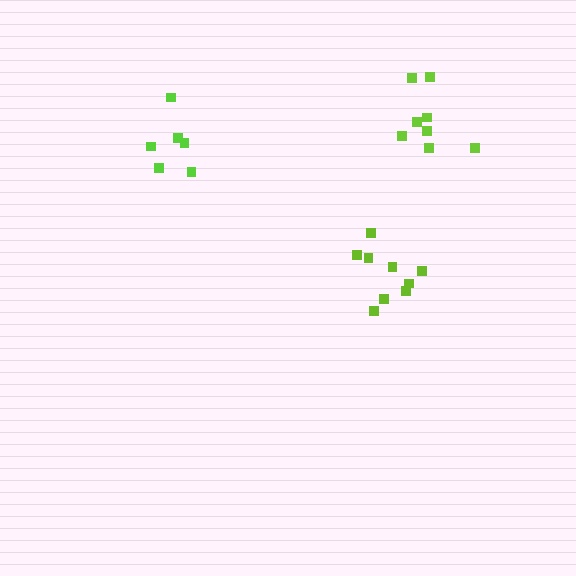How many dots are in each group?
Group 1: 9 dots, Group 2: 6 dots, Group 3: 8 dots (23 total).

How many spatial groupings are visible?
There are 3 spatial groupings.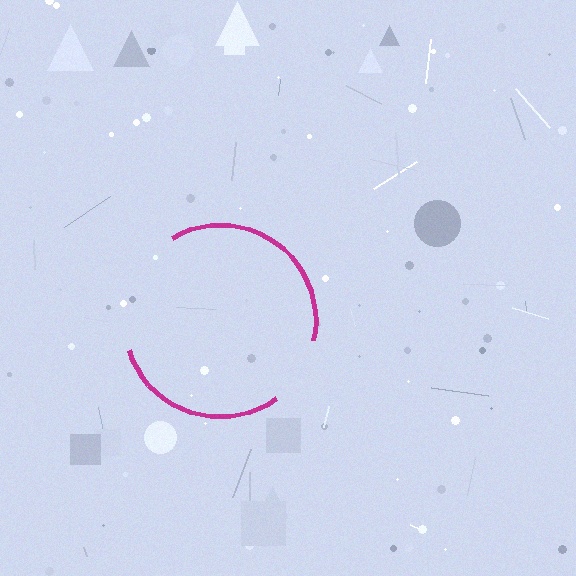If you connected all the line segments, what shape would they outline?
They would outline a circle.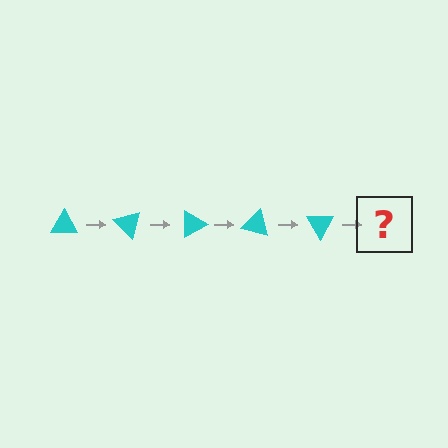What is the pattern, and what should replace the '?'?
The pattern is that the triangle rotates 45 degrees each step. The '?' should be a cyan triangle rotated 225 degrees.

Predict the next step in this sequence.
The next step is a cyan triangle rotated 225 degrees.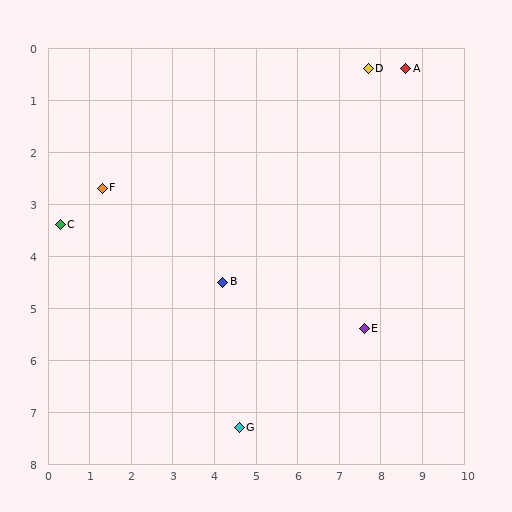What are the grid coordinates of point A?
Point A is at approximately (8.6, 0.4).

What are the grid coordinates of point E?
Point E is at approximately (7.6, 5.4).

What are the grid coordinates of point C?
Point C is at approximately (0.3, 3.4).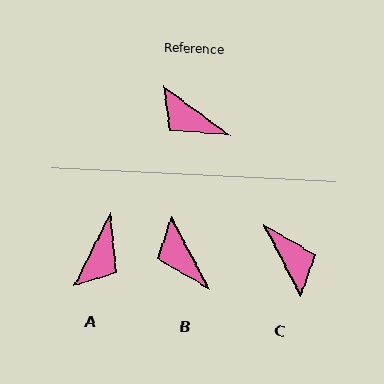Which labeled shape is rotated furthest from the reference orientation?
C, about 154 degrees away.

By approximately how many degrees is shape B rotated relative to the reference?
Approximately 26 degrees clockwise.